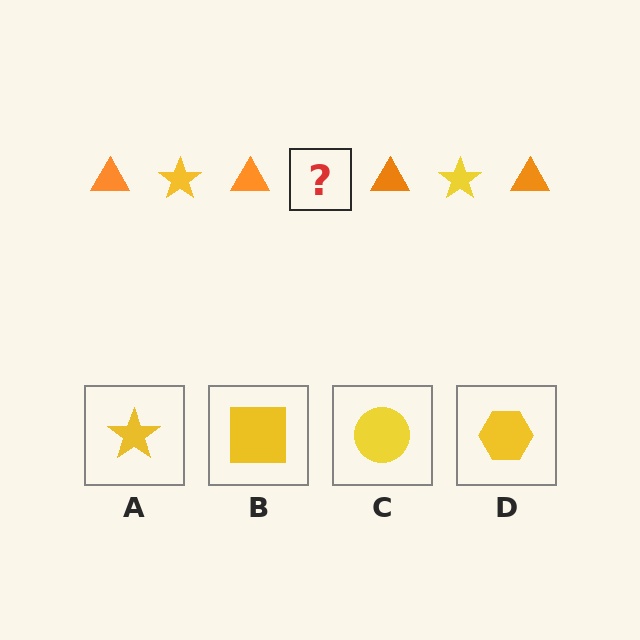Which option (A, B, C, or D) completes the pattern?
A.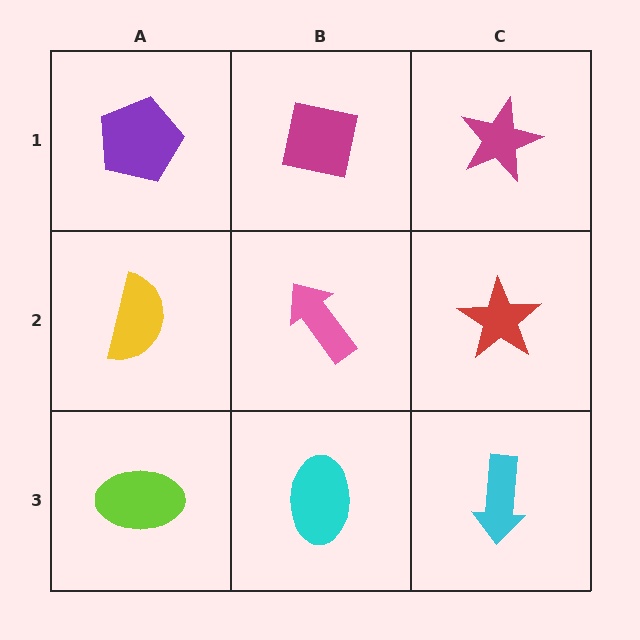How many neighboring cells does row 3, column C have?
2.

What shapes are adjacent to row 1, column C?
A red star (row 2, column C), a magenta square (row 1, column B).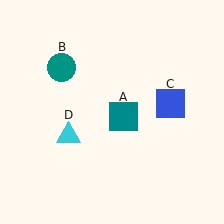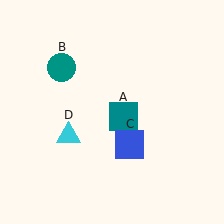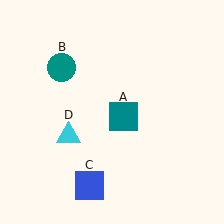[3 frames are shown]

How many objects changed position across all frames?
1 object changed position: blue square (object C).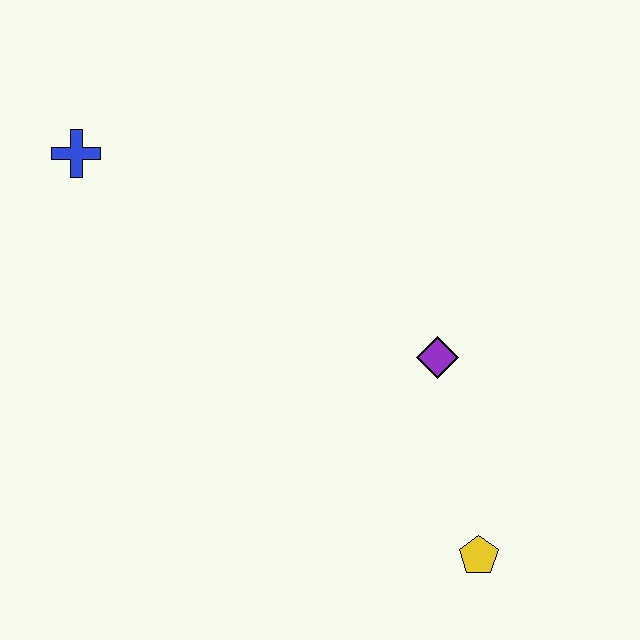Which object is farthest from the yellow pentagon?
The blue cross is farthest from the yellow pentagon.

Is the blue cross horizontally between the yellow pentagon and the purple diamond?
No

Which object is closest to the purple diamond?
The yellow pentagon is closest to the purple diamond.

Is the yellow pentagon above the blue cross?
No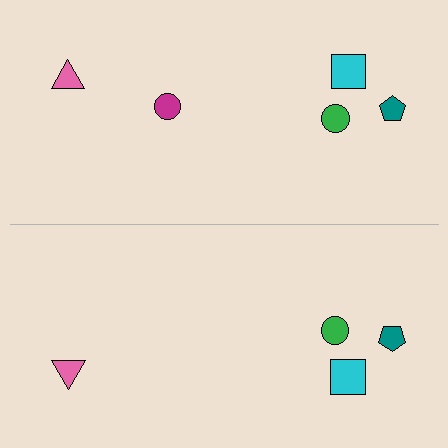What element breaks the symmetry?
A magenta circle is missing from the bottom side.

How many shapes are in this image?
There are 9 shapes in this image.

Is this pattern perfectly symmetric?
No, the pattern is not perfectly symmetric. A magenta circle is missing from the bottom side.